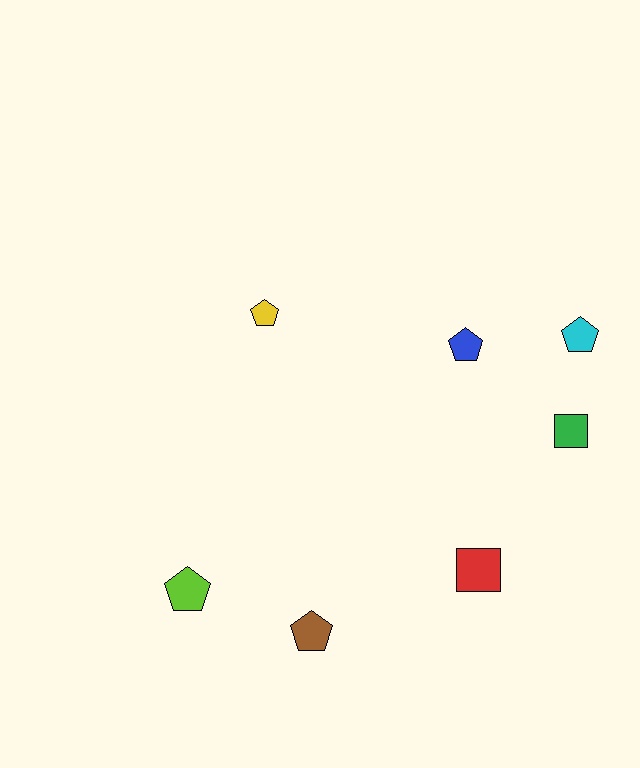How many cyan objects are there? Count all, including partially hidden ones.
There is 1 cyan object.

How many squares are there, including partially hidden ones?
There are 2 squares.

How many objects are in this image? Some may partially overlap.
There are 7 objects.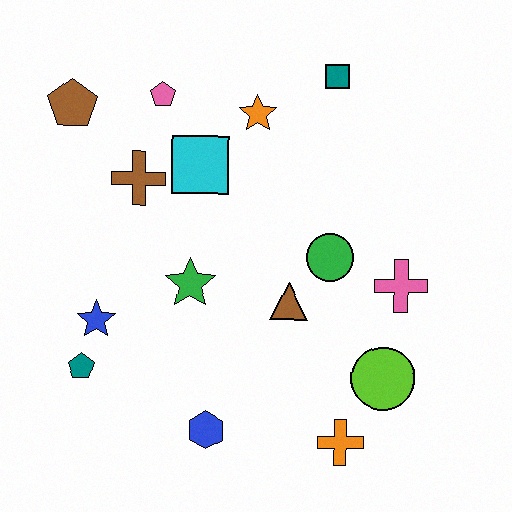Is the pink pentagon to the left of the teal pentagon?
No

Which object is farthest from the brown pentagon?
The orange cross is farthest from the brown pentagon.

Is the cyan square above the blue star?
Yes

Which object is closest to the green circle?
The brown triangle is closest to the green circle.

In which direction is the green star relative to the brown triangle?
The green star is to the left of the brown triangle.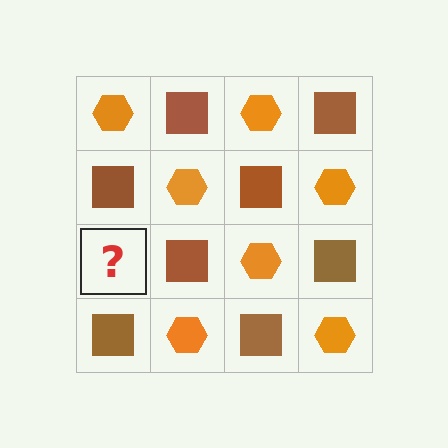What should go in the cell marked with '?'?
The missing cell should contain an orange hexagon.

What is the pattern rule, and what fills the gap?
The rule is that it alternates orange hexagon and brown square in a checkerboard pattern. The gap should be filled with an orange hexagon.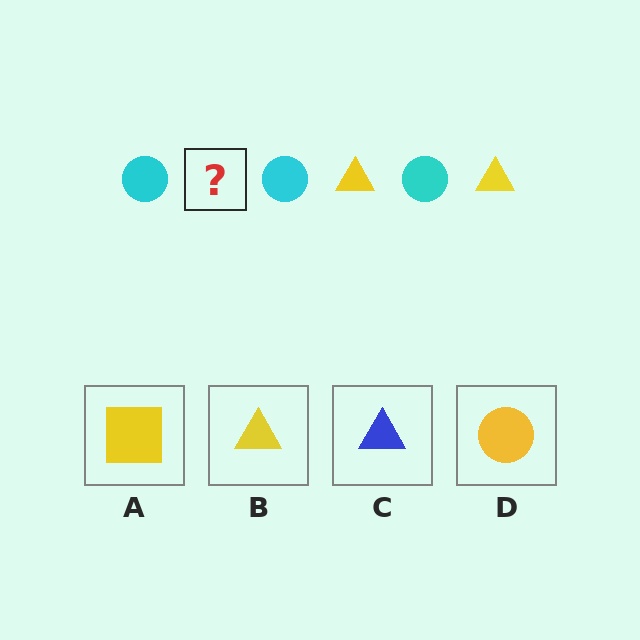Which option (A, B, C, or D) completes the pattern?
B.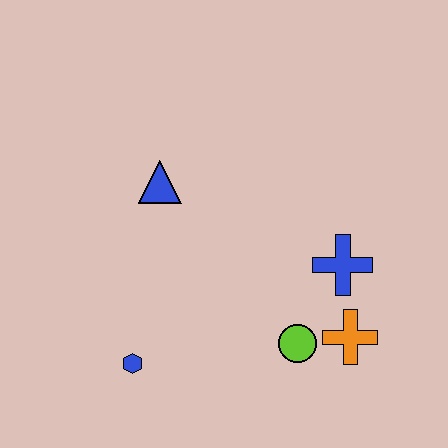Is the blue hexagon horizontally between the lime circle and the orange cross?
No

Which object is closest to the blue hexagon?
The lime circle is closest to the blue hexagon.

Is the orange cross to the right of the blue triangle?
Yes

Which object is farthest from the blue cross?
The blue hexagon is farthest from the blue cross.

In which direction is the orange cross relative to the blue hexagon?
The orange cross is to the right of the blue hexagon.